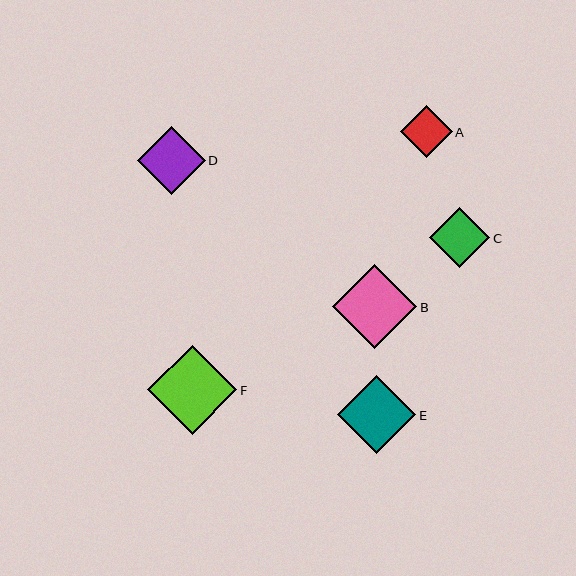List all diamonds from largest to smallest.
From largest to smallest: F, B, E, D, C, A.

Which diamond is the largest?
Diamond F is the largest with a size of approximately 89 pixels.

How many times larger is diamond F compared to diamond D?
Diamond F is approximately 1.3 times the size of diamond D.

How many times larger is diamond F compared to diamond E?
Diamond F is approximately 1.1 times the size of diamond E.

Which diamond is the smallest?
Diamond A is the smallest with a size of approximately 52 pixels.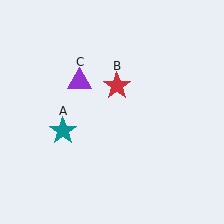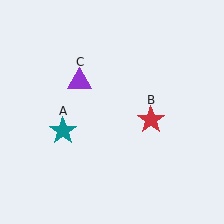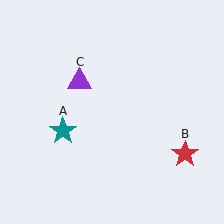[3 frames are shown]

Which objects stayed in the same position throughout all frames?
Teal star (object A) and purple triangle (object C) remained stationary.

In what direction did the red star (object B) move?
The red star (object B) moved down and to the right.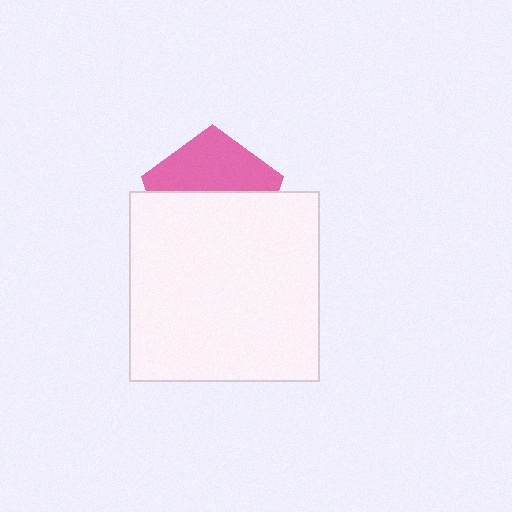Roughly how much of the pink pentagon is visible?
A small part of it is visible (roughly 44%).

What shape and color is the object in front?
The object in front is a white square.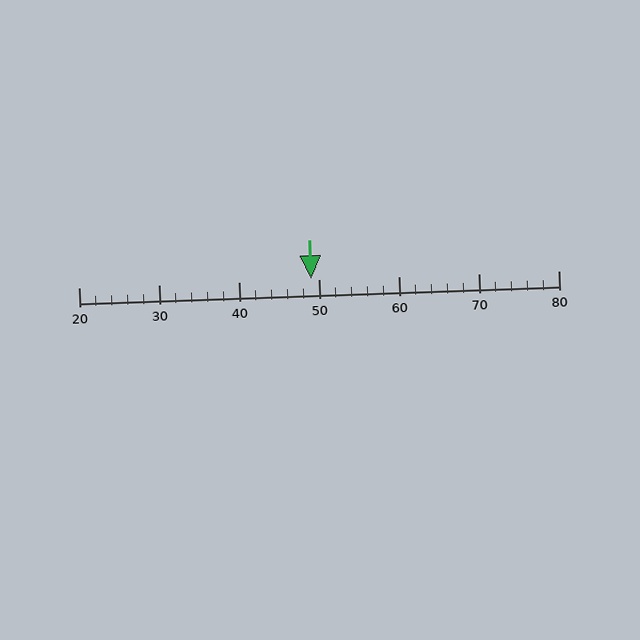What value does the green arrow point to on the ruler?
The green arrow points to approximately 49.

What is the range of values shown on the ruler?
The ruler shows values from 20 to 80.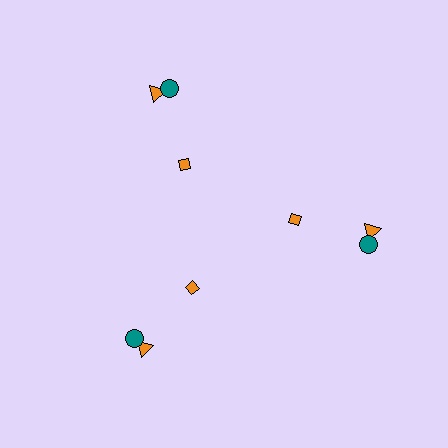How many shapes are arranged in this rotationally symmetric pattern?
There are 9 shapes, arranged in 3 groups of 3.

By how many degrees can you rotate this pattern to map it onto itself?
The pattern maps onto itself every 120 degrees of rotation.